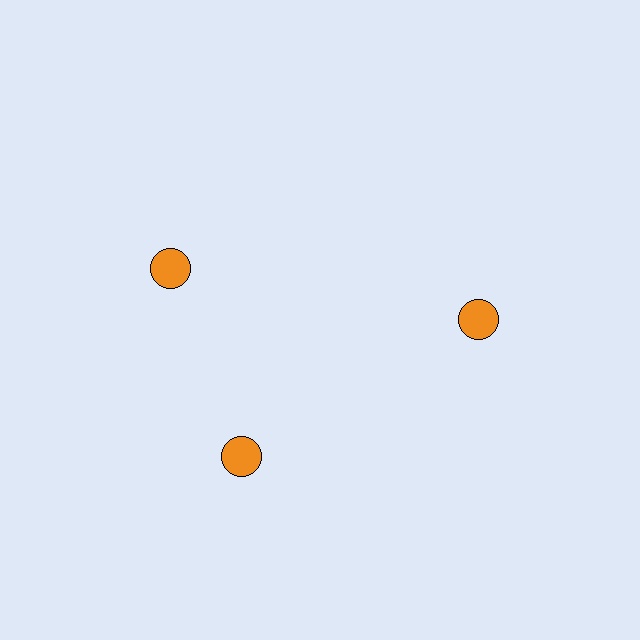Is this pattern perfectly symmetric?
No. The 3 orange circles are arranged in a ring, but one element near the 11 o'clock position is rotated out of alignment along the ring, breaking the 3-fold rotational symmetry.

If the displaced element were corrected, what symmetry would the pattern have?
It would have 3-fold rotational symmetry — the pattern would map onto itself every 120 degrees.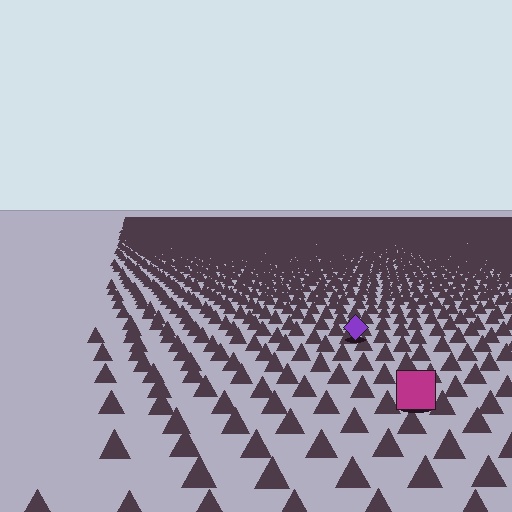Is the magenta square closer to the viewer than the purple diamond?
Yes. The magenta square is closer — you can tell from the texture gradient: the ground texture is coarser near it.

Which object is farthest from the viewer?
The purple diamond is farthest from the viewer. It appears smaller and the ground texture around it is denser.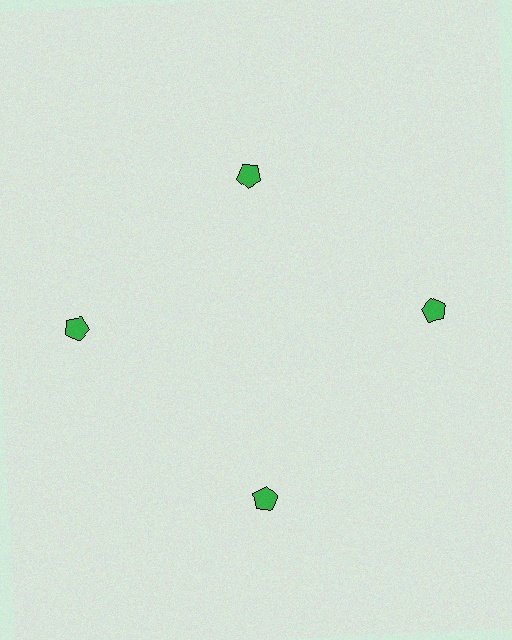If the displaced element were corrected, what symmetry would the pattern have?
It would have 4-fold rotational symmetry — the pattern would map onto itself every 90 degrees.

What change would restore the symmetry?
The symmetry would be restored by moving it outward, back onto the ring so that all 4 pentagons sit at equal angles and equal distance from the center.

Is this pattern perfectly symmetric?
No. The 4 green pentagons are arranged in a ring, but one element near the 12 o'clock position is pulled inward toward the center, breaking the 4-fold rotational symmetry.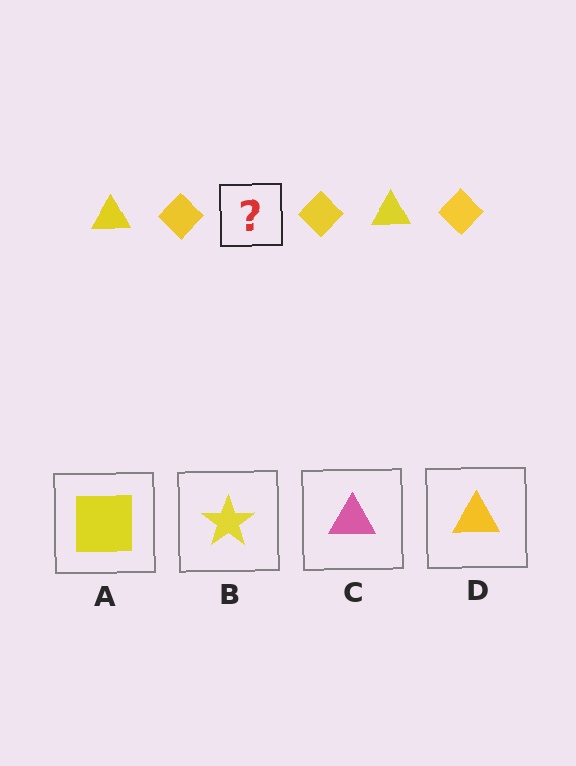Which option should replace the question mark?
Option D.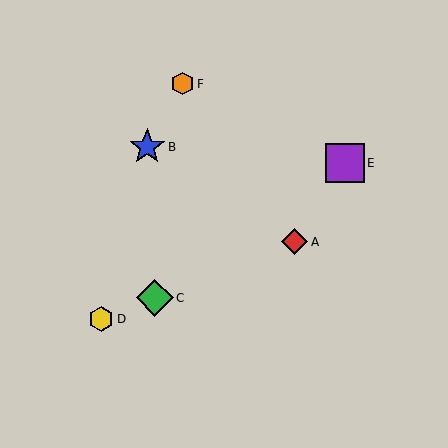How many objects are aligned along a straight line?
3 objects (A, C, D) are aligned along a straight line.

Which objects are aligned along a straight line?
Objects A, C, D are aligned along a straight line.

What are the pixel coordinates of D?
Object D is at (101, 319).